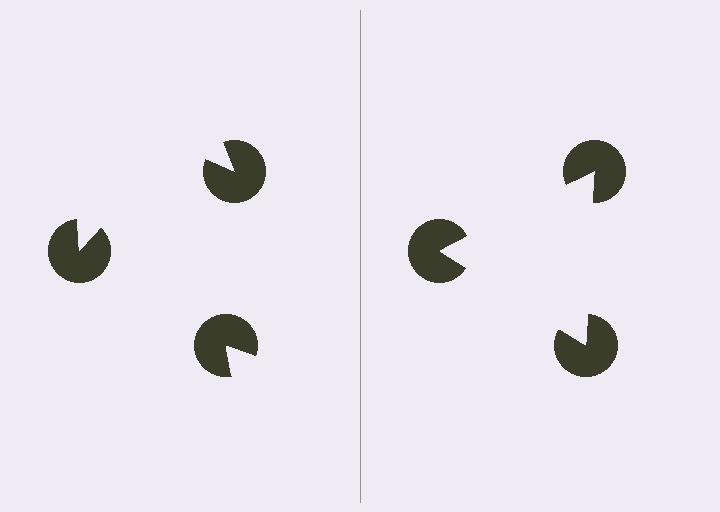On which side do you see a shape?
An illusory triangle appears on the right side. On the left side the wedge cuts are rotated, so no coherent shape forms.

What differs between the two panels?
The pac-man discs are positioned identically on both sides; only the wedge orientations differ. On the right they align to a triangle; on the left they are misaligned.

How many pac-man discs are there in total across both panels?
6 — 3 on each side.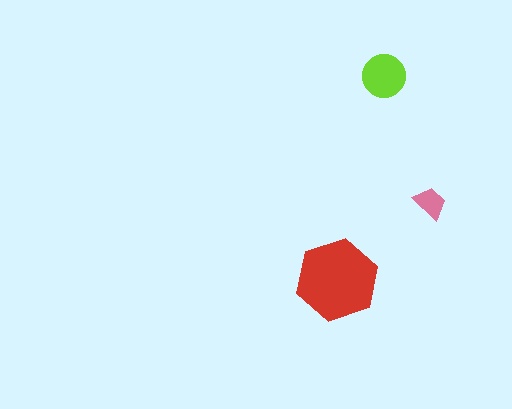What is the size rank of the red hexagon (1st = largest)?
1st.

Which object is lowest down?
The red hexagon is bottommost.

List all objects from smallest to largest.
The pink trapezoid, the lime circle, the red hexagon.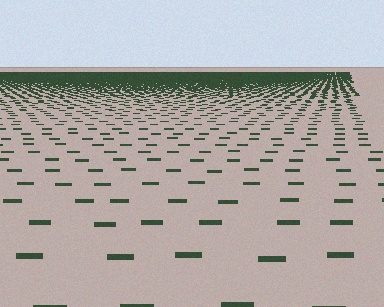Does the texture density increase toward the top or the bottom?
Density increases toward the top.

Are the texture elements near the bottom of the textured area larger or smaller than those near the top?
Larger. Near the bottom, elements are closer to the viewer and appear at a bigger on-screen size.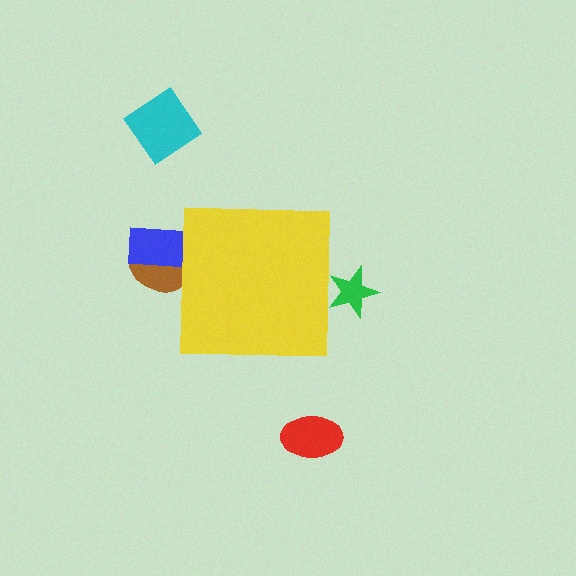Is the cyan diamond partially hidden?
No, the cyan diamond is fully visible.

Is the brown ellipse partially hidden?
Yes, the brown ellipse is partially hidden behind the yellow square.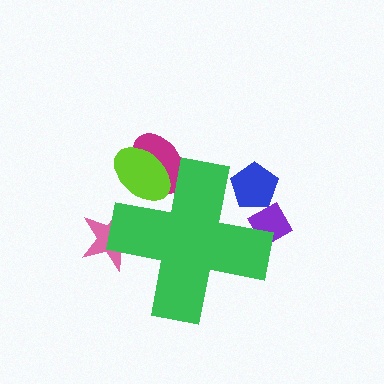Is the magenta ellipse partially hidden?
Yes, the magenta ellipse is partially hidden behind the green cross.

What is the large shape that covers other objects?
A green cross.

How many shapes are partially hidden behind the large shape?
5 shapes are partially hidden.